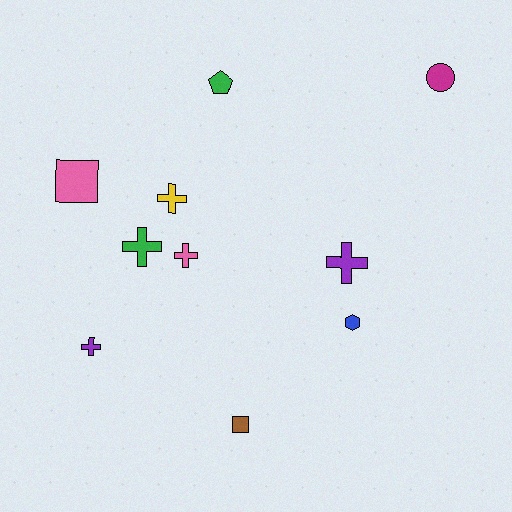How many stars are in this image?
There are no stars.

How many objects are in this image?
There are 10 objects.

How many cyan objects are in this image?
There are no cyan objects.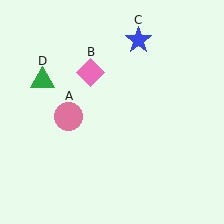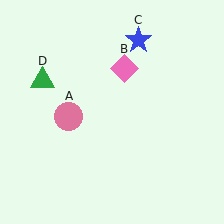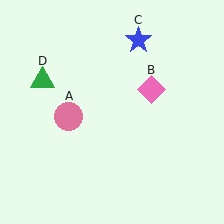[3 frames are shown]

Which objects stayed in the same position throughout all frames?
Pink circle (object A) and blue star (object C) and green triangle (object D) remained stationary.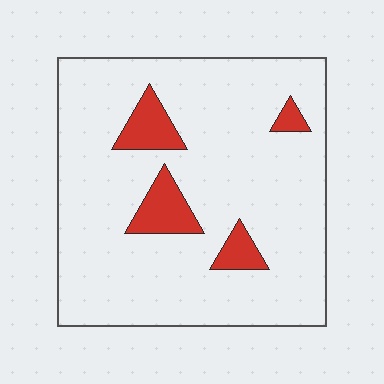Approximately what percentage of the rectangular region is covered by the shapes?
Approximately 10%.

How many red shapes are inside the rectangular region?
4.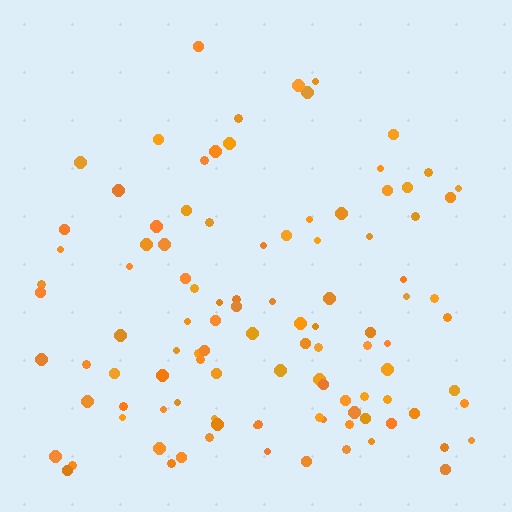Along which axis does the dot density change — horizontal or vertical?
Vertical.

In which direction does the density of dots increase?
From top to bottom, with the bottom side densest.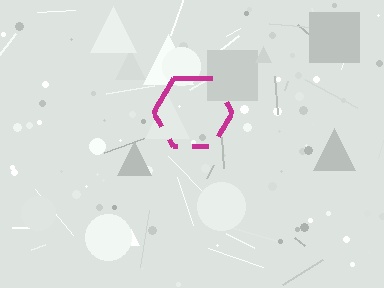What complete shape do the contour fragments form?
The contour fragments form a hexagon.